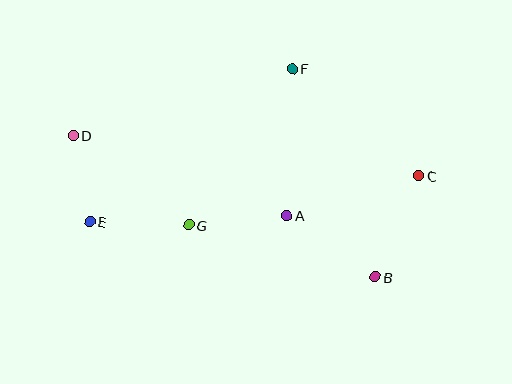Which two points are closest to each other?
Points D and E are closest to each other.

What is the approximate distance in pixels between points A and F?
The distance between A and F is approximately 147 pixels.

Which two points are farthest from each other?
Points C and D are farthest from each other.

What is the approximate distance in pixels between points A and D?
The distance between A and D is approximately 228 pixels.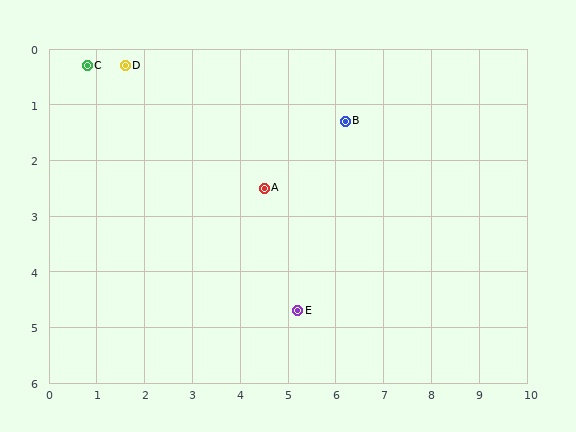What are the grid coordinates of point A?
Point A is at approximately (4.5, 2.5).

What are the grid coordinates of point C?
Point C is at approximately (0.8, 0.3).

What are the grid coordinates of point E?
Point E is at approximately (5.2, 4.7).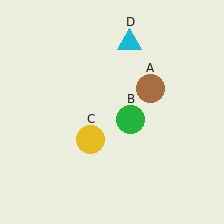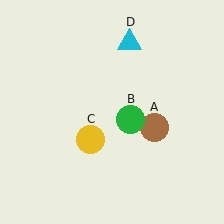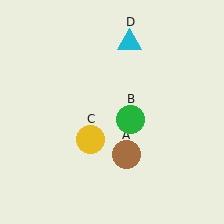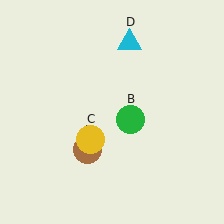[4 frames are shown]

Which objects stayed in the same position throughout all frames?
Green circle (object B) and yellow circle (object C) and cyan triangle (object D) remained stationary.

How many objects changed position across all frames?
1 object changed position: brown circle (object A).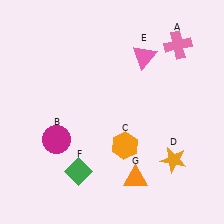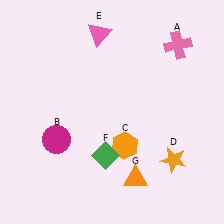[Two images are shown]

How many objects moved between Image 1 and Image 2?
2 objects moved between the two images.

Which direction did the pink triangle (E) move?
The pink triangle (E) moved left.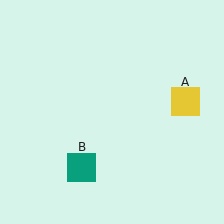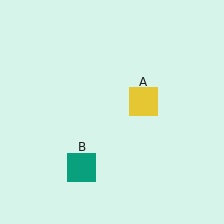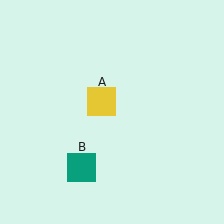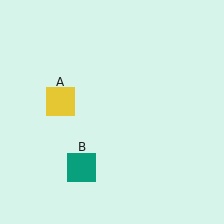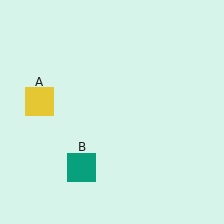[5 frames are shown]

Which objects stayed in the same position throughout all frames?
Teal square (object B) remained stationary.